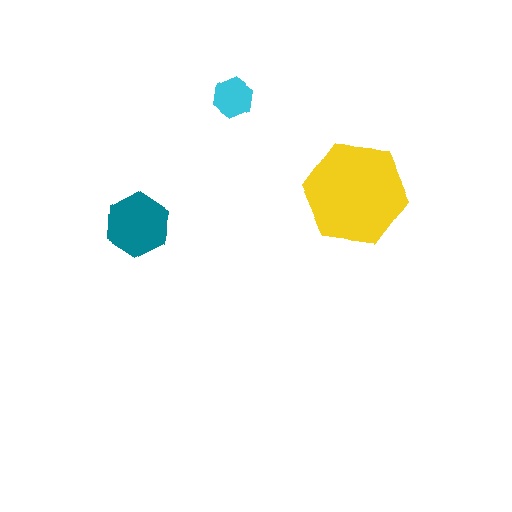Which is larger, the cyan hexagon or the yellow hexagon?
The yellow one.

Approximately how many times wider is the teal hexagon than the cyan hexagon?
About 1.5 times wider.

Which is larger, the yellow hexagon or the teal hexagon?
The yellow one.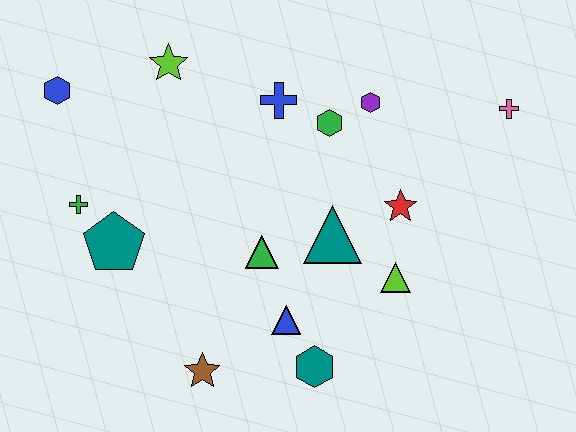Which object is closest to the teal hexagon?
The blue triangle is closest to the teal hexagon.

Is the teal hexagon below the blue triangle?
Yes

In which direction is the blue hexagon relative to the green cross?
The blue hexagon is above the green cross.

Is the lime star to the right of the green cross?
Yes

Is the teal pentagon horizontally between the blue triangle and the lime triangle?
No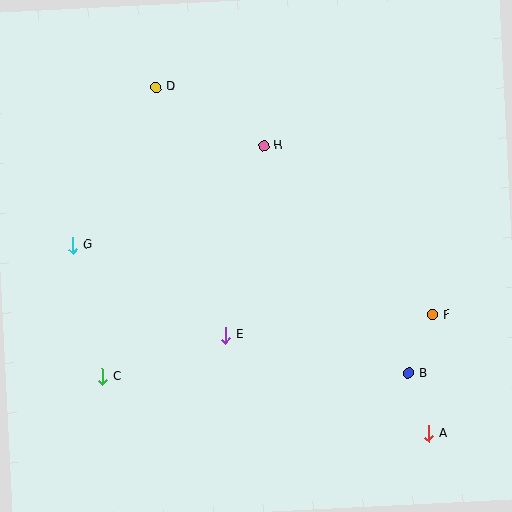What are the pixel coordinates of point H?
Point H is at (264, 146).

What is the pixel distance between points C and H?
The distance between C and H is 282 pixels.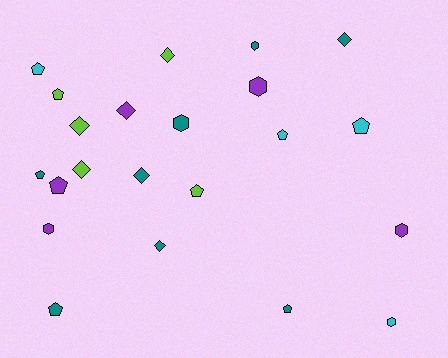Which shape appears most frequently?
Pentagon, with 9 objects.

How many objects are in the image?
There are 22 objects.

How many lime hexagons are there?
There are no lime hexagons.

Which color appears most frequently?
Teal, with 8 objects.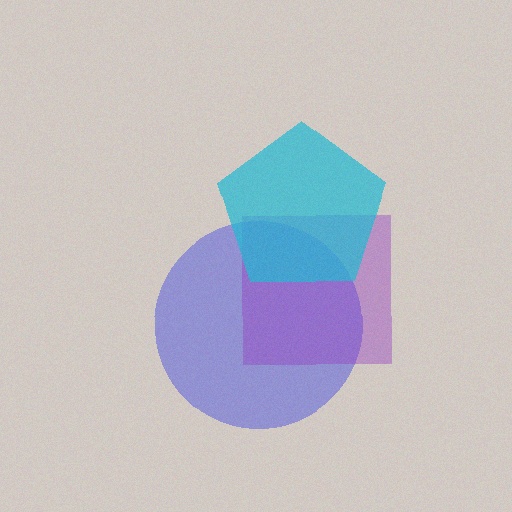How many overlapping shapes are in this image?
There are 3 overlapping shapes in the image.